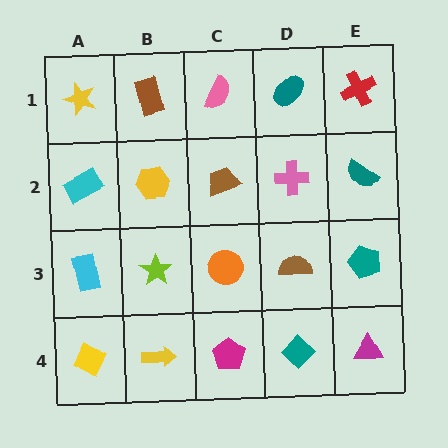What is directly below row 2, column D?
A brown semicircle.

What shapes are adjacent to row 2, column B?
A brown rectangle (row 1, column B), a lime star (row 3, column B), a cyan rectangle (row 2, column A), a brown trapezoid (row 2, column C).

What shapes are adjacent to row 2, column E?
A red cross (row 1, column E), a teal pentagon (row 3, column E), a pink cross (row 2, column D).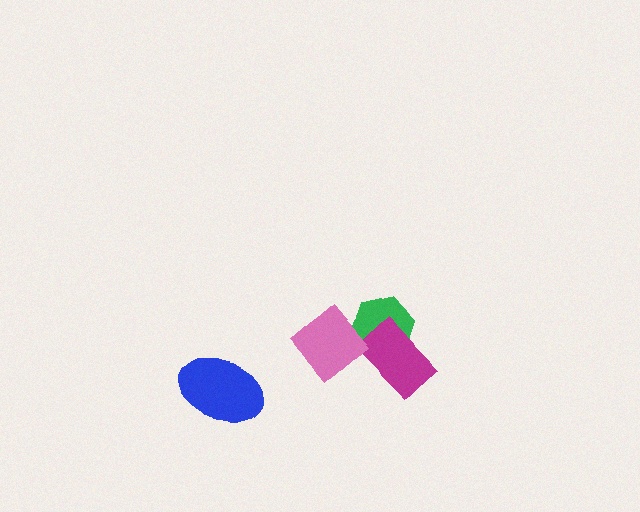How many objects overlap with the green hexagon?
2 objects overlap with the green hexagon.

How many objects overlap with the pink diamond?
2 objects overlap with the pink diamond.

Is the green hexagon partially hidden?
Yes, it is partially covered by another shape.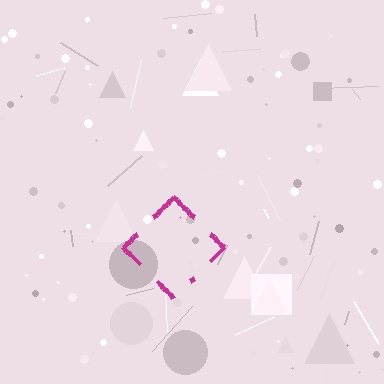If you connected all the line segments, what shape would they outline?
They would outline a diamond.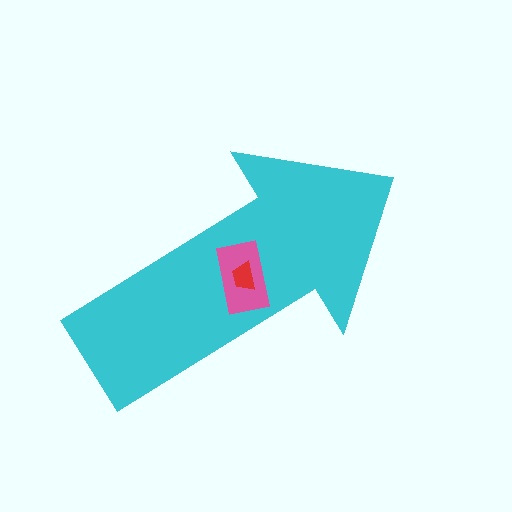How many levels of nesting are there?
3.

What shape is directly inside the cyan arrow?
The pink rectangle.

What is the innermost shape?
The red trapezoid.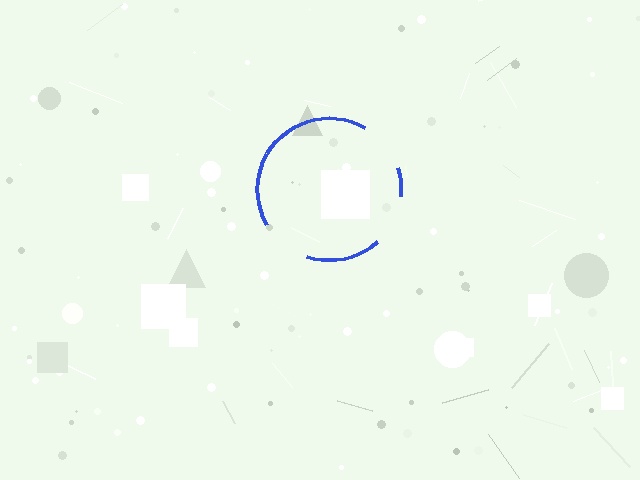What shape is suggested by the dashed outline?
The dashed outline suggests a circle.